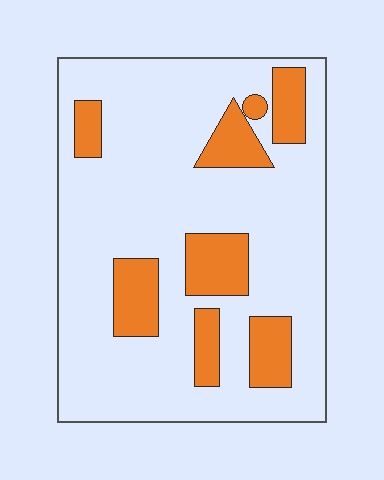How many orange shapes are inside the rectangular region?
8.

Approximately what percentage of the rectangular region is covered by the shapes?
Approximately 20%.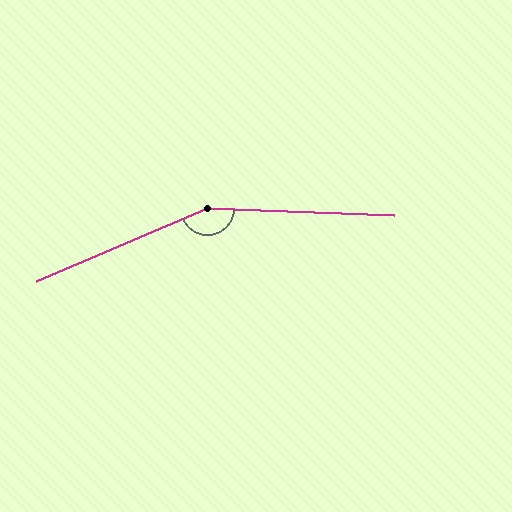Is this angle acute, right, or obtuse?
It is obtuse.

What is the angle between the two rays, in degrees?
Approximately 154 degrees.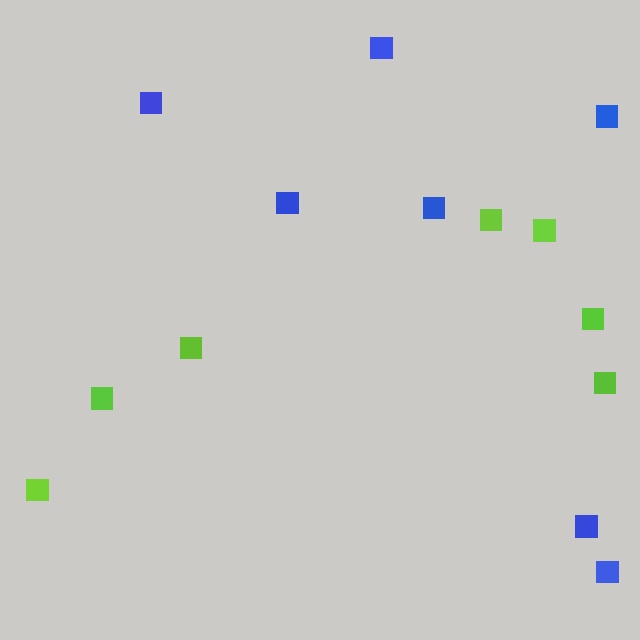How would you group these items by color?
There are 2 groups: one group of lime squares (7) and one group of blue squares (7).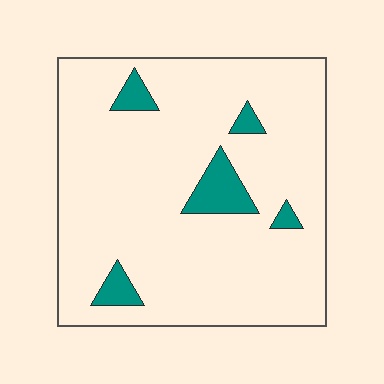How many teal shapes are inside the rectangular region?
5.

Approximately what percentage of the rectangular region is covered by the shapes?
Approximately 10%.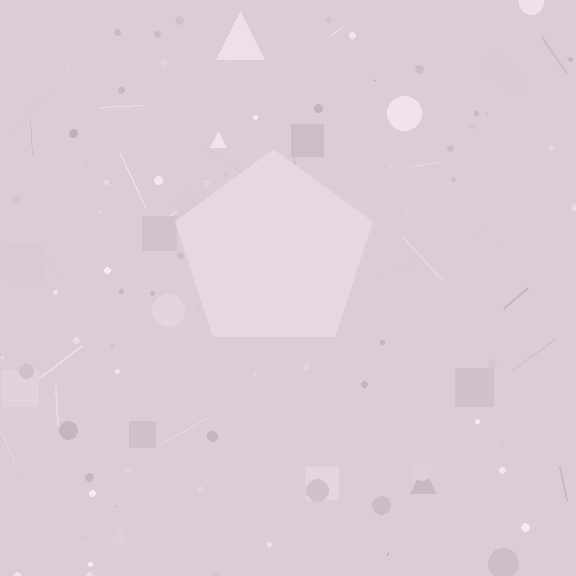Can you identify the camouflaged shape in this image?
The camouflaged shape is a pentagon.